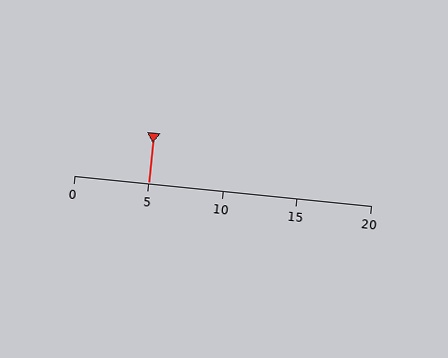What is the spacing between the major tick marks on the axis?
The major ticks are spaced 5 apart.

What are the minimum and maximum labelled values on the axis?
The axis runs from 0 to 20.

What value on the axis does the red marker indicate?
The marker indicates approximately 5.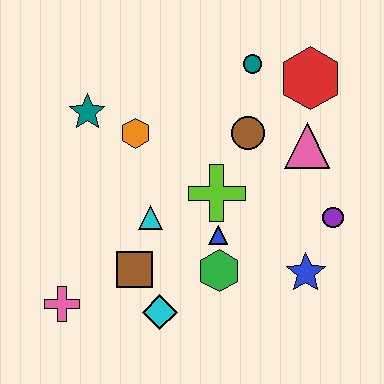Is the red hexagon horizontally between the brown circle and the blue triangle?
No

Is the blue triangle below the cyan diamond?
No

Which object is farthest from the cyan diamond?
The red hexagon is farthest from the cyan diamond.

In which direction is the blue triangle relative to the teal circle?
The blue triangle is below the teal circle.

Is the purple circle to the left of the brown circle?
No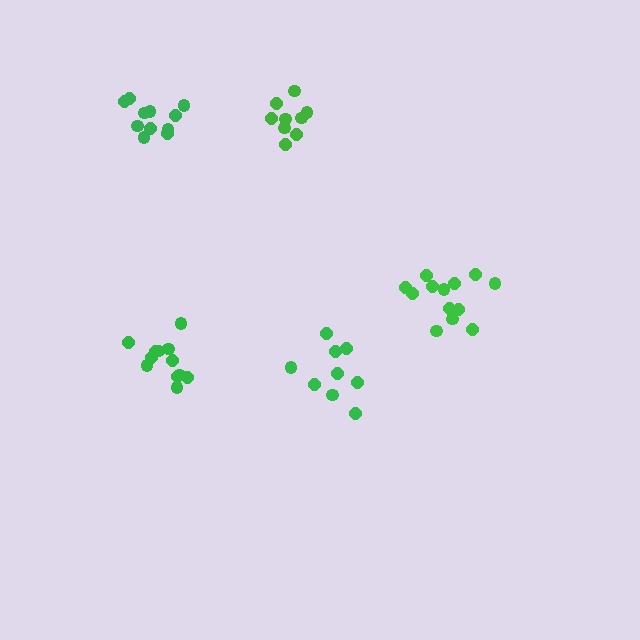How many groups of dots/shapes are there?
There are 5 groups.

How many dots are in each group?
Group 1: 9 dots, Group 2: 12 dots, Group 3: 9 dots, Group 4: 11 dots, Group 5: 13 dots (54 total).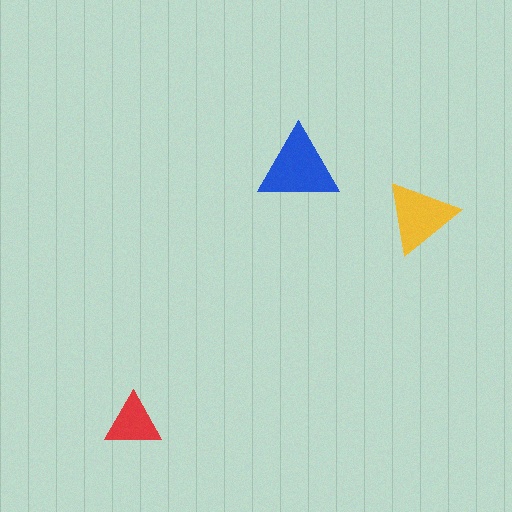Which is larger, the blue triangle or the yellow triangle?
The blue one.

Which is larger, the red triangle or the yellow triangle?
The yellow one.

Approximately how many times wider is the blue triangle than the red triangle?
About 1.5 times wider.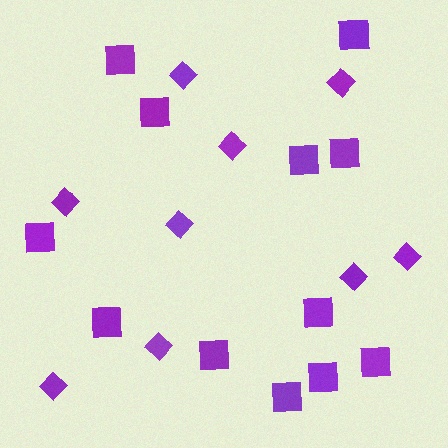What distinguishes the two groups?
There are 2 groups: one group of diamonds (9) and one group of squares (12).